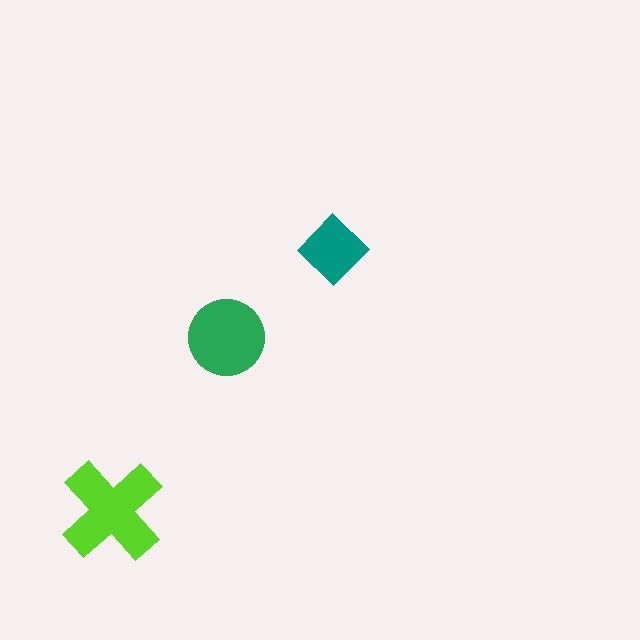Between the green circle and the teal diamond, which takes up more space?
The green circle.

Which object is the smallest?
The teal diamond.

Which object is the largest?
The lime cross.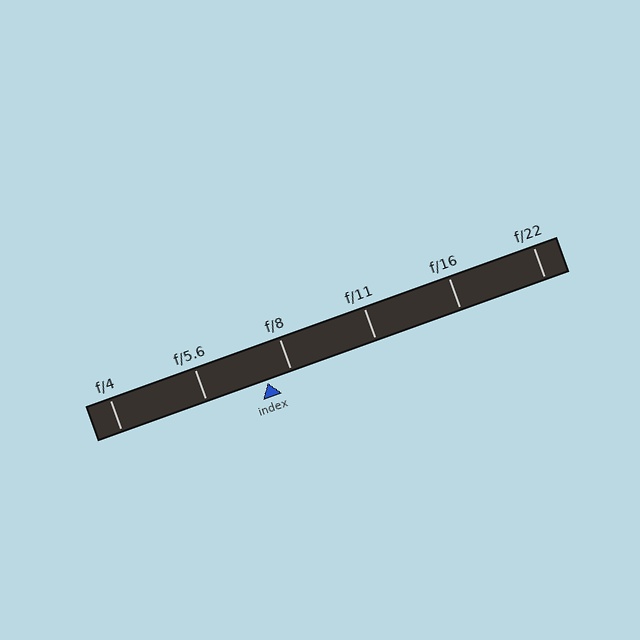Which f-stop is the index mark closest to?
The index mark is closest to f/8.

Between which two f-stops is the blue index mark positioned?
The index mark is between f/5.6 and f/8.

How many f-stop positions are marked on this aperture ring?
There are 6 f-stop positions marked.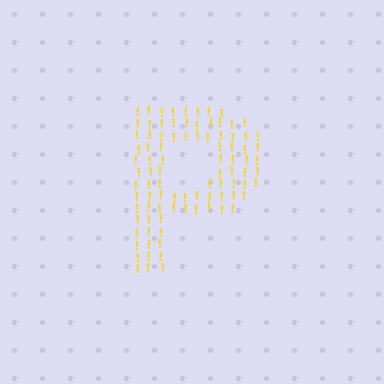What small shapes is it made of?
It is made of small exclamation marks.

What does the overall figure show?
The overall figure shows the letter P.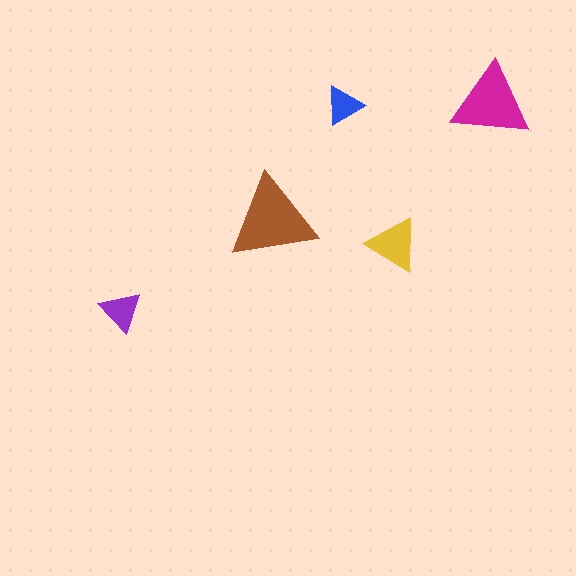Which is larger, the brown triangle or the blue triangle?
The brown one.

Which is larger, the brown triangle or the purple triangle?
The brown one.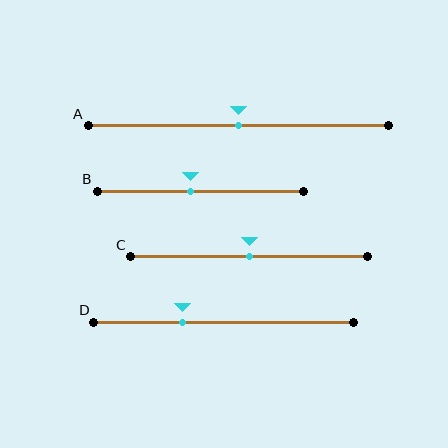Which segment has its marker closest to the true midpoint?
Segment A has its marker closest to the true midpoint.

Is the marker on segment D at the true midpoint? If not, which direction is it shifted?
No, the marker on segment D is shifted to the left by about 16% of the segment length.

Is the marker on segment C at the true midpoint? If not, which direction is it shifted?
Yes, the marker on segment C is at the true midpoint.